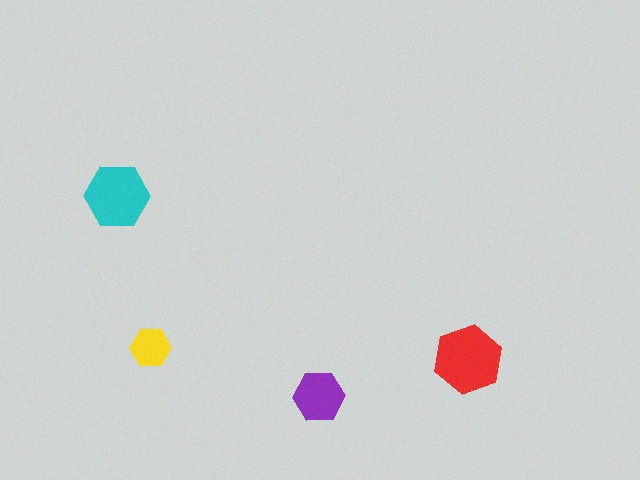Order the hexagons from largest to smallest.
the red one, the cyan one, the purple one, the yellow one.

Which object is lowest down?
The purple hexagon is bottommost.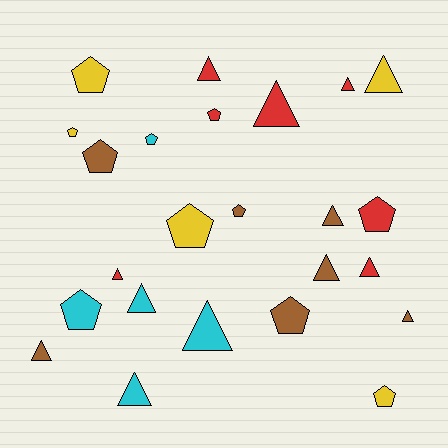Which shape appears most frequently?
Triangle, with 13 objects.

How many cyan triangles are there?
There are 3 cyan triangles.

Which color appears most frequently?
Brown, with 7 objects.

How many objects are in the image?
There are 24 objects.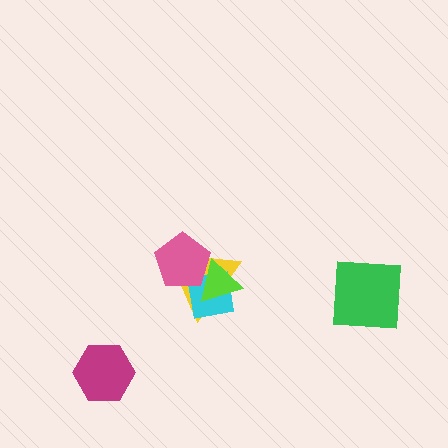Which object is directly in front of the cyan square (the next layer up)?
The pink pentagon is directly in front of the cyan square.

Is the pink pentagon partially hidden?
Yes, it is partially covered by another shape.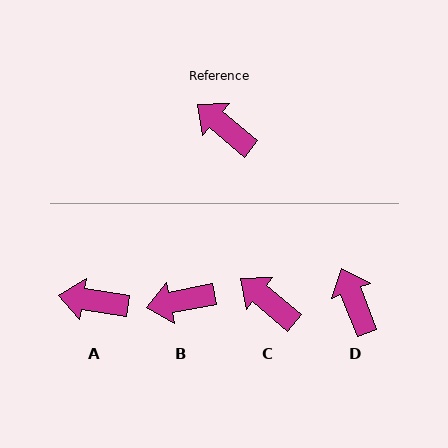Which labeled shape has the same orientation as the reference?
C.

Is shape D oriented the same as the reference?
No, it is off by about 29 degrees.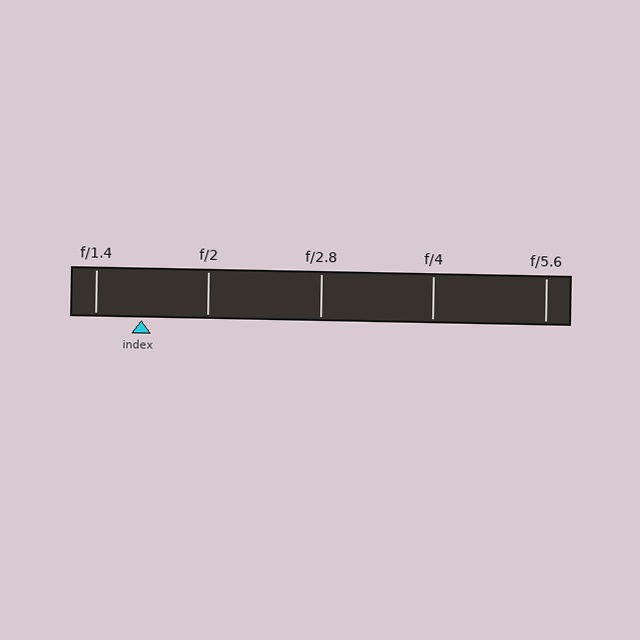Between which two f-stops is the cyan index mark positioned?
The index mark is between f/1.4 and f/2.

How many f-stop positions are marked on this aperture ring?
There are 5 f-stop positions marked.